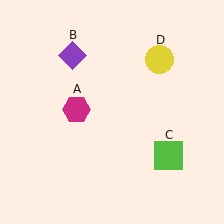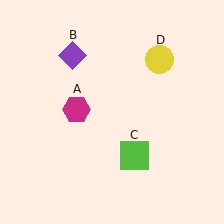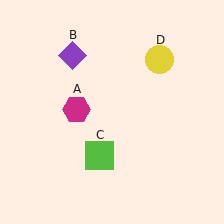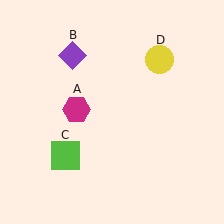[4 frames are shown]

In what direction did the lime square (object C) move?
The lime square (object C) moved left.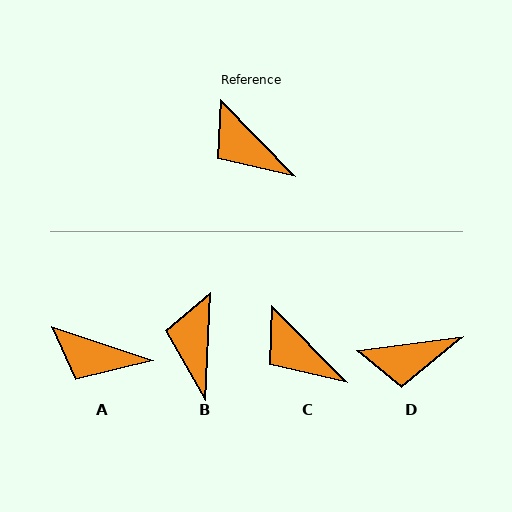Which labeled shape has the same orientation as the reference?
C.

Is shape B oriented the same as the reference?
No, it is off by about 47 degrees.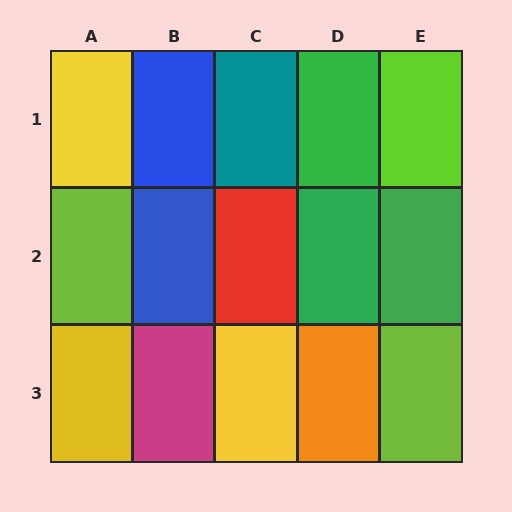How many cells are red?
1 cell is red.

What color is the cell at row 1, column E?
Lime.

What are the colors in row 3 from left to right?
Yellow, magenta, yellow, orange, lime.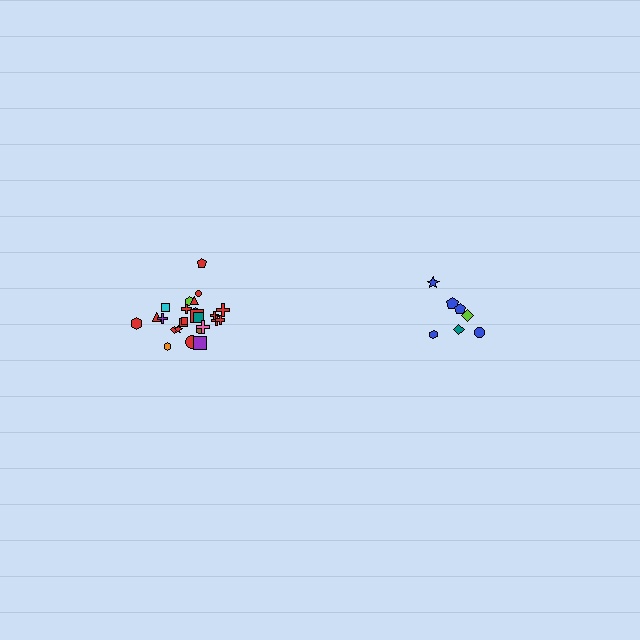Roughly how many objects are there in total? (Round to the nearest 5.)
Roughly 30 objects in total.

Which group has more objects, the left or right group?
The left group.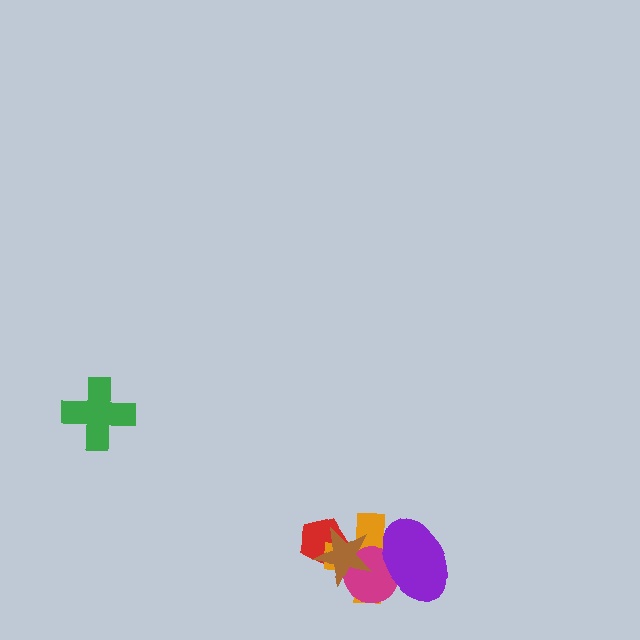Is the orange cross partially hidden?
Yes, it is partially covered by another shape.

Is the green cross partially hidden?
No, no other shape covers it.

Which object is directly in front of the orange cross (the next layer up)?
The magenta circle is directly in front of the orange cross.